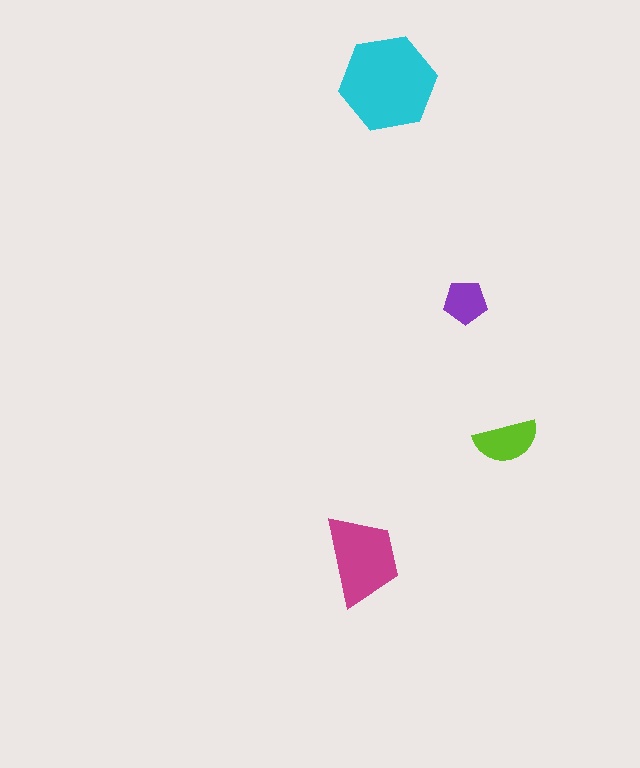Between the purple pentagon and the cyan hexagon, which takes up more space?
The cyan hexagon.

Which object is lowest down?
The magenta trapezoid is bottommost.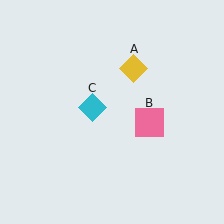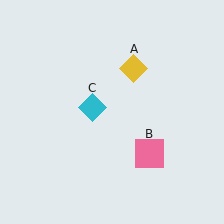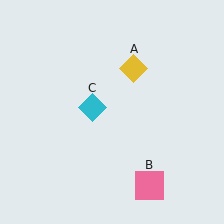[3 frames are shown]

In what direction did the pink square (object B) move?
The pink square (object B) moved down.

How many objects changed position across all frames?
1 object changed position: pink square (object B).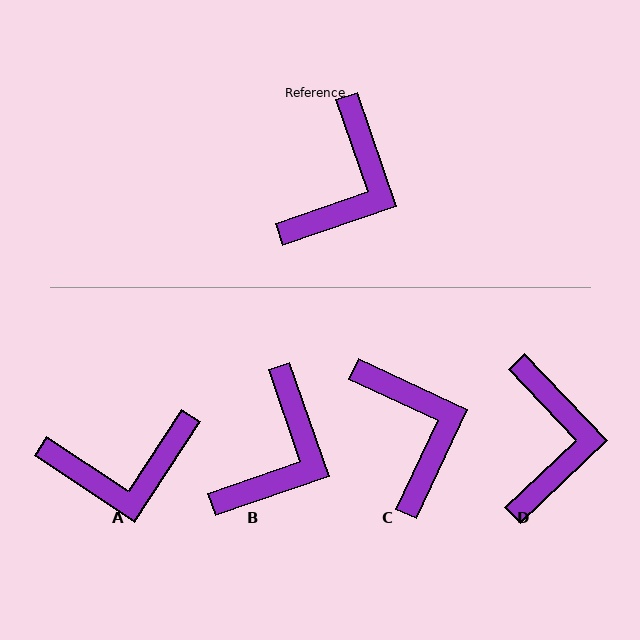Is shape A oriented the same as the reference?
No, it is off by about 52 degrees.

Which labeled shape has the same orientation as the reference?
B.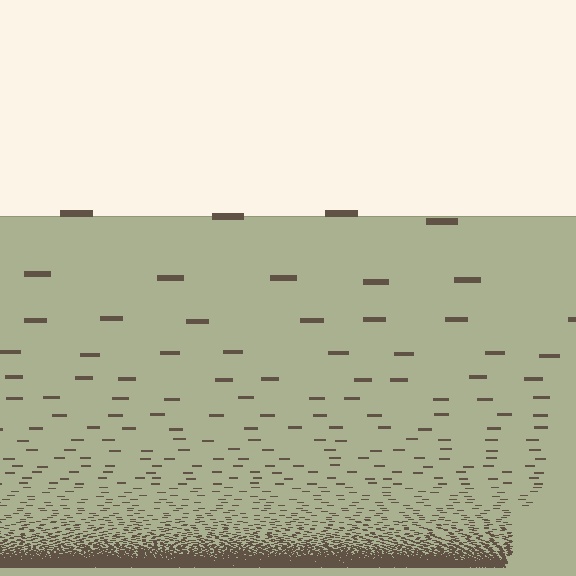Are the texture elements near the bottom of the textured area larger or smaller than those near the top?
Smaller. The gradient is inverted — elements near the bottom are smaller and denser.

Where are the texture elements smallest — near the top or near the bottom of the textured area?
Near the bottom.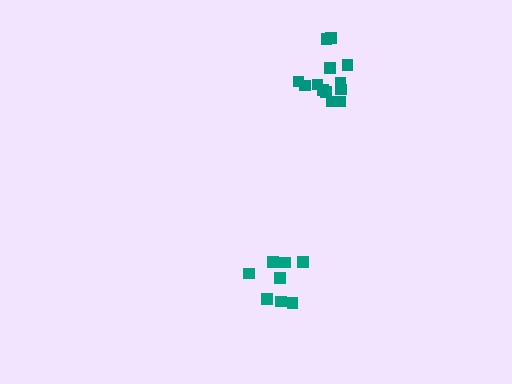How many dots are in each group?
Group 1: 13 dots, Group 2: 8 dots (21 total).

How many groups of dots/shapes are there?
There are 2 groups.